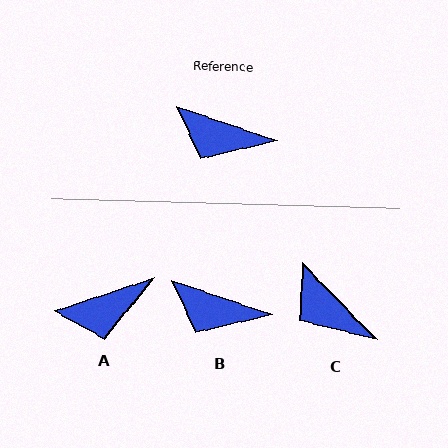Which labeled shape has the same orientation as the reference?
B.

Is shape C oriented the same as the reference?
No, it is off by about 27 degrees.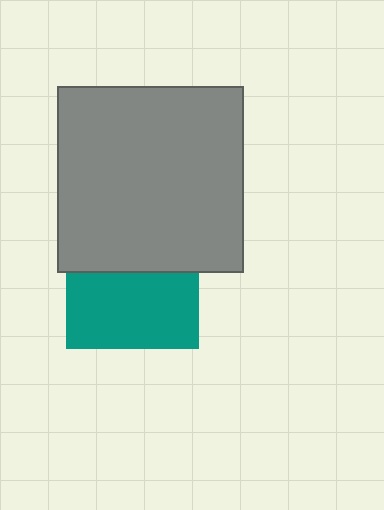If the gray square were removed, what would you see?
You would see the complete teal square.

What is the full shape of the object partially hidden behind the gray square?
The partially hidden object is a teal square.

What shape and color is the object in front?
The object in front is a gray square.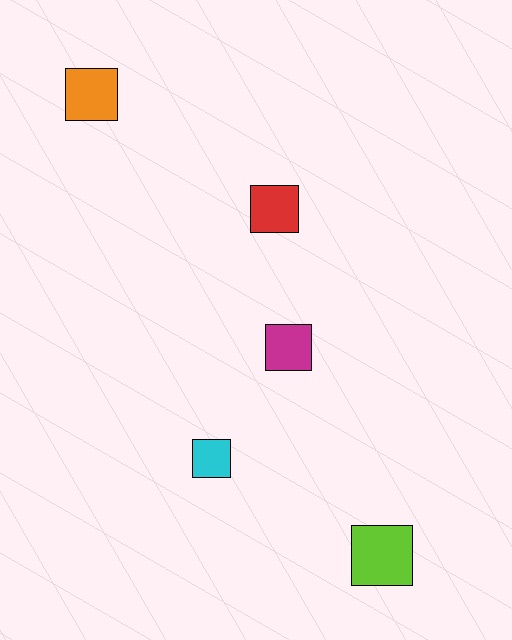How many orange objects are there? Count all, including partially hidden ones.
There is 1 orange object.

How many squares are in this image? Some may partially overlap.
There are 5 squares.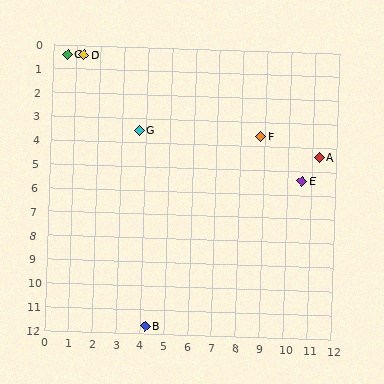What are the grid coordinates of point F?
Point F is at approximately (8.8, 3.6).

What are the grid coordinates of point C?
Point C is at approximately (0.6, 0.4).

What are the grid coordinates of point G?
Point G is at approximately (3.7, 3.5).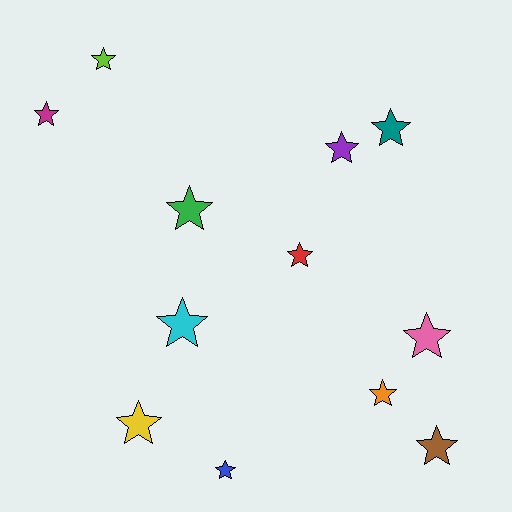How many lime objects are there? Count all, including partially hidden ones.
There is 1 lime object.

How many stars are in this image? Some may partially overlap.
There are 12 stars.